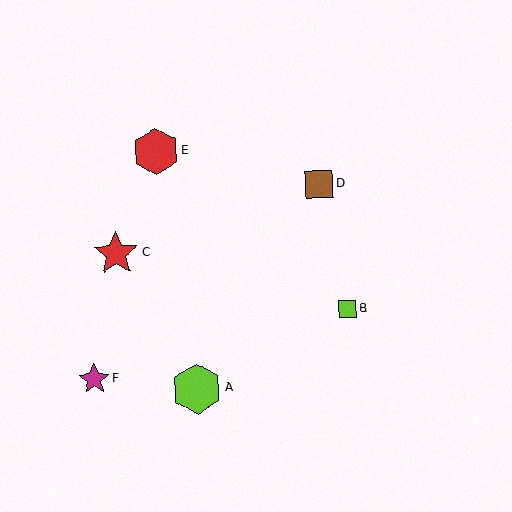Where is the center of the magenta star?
The center of the magenta star is at (94, 379).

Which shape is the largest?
The lime hexagon (labeled A) is the largest.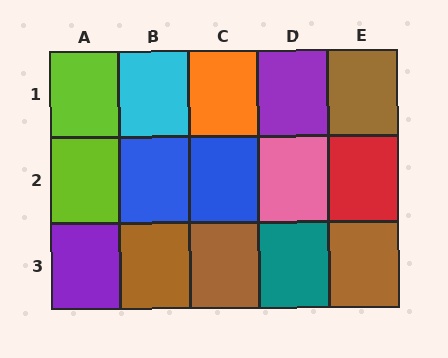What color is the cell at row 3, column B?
Brown.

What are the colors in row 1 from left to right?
Lime, cyan, orange, purple, brown.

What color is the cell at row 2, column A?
Lime.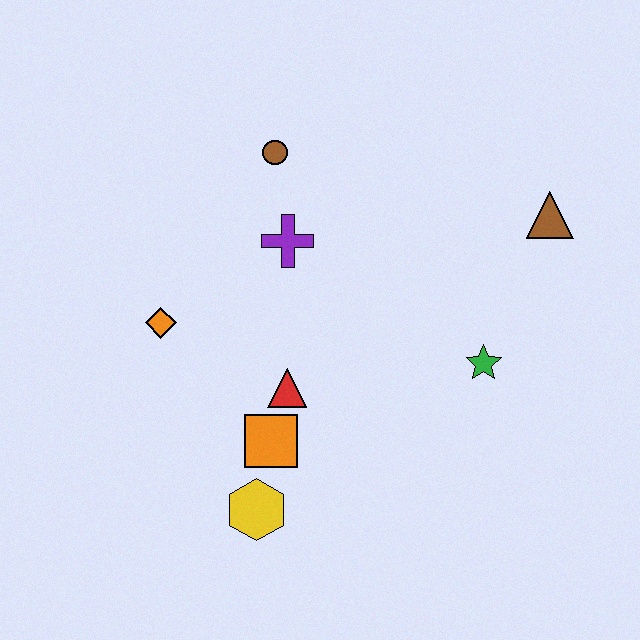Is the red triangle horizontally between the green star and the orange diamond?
Yes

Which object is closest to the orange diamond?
The red triangle is closest to the orange diamond.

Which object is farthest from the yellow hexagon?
The brown triangle is farthest from the yellow hexagon.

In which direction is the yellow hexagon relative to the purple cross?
The yellow hexagon is below the purple cross.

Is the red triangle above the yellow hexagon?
Yes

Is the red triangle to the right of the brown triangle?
No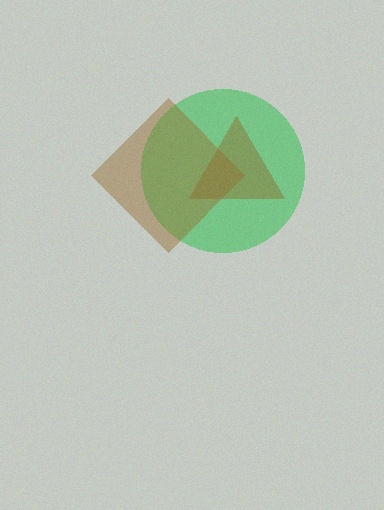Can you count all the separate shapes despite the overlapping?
Yes, there are 3 separate shapes.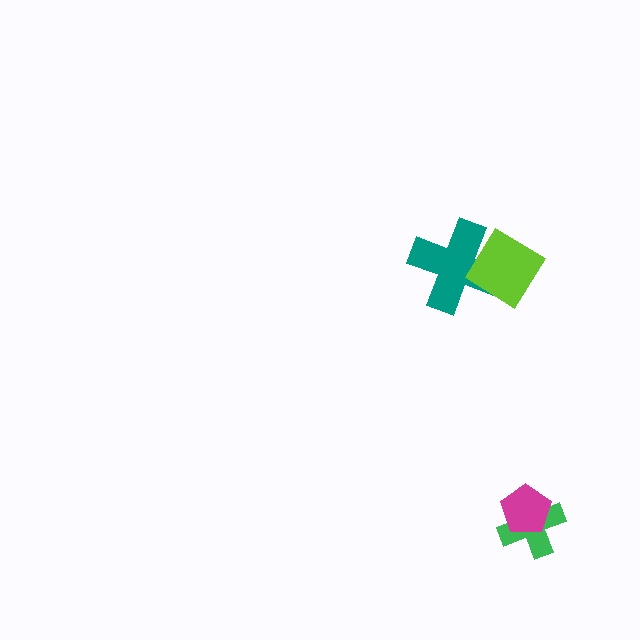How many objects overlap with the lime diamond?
1 object overlaps with the lime diamond.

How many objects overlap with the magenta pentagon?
1 object overlaps with the magenta pentagon.